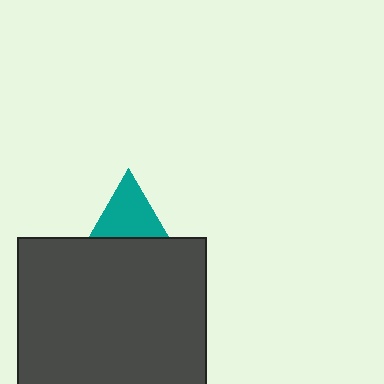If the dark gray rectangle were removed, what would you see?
You would see the complete teal triangle.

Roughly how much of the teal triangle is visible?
About half of it is visible (roughly 60%).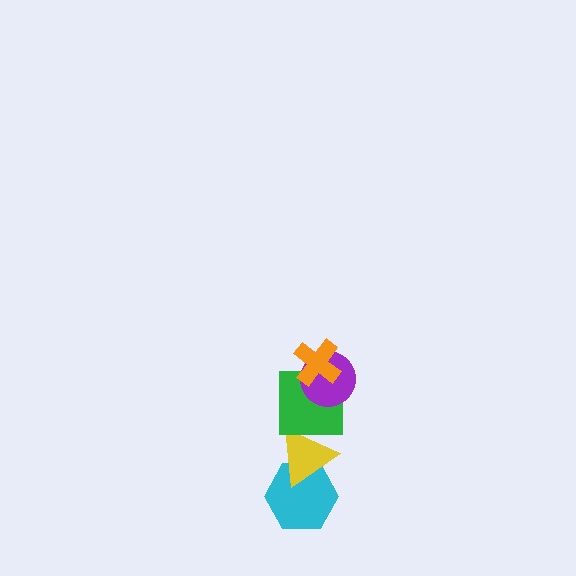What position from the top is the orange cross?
The orange cross is 1st from the top.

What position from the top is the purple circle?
The purple circle is 2nd from the top.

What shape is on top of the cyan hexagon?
The yellow triangle is on top of the cyan hexagon.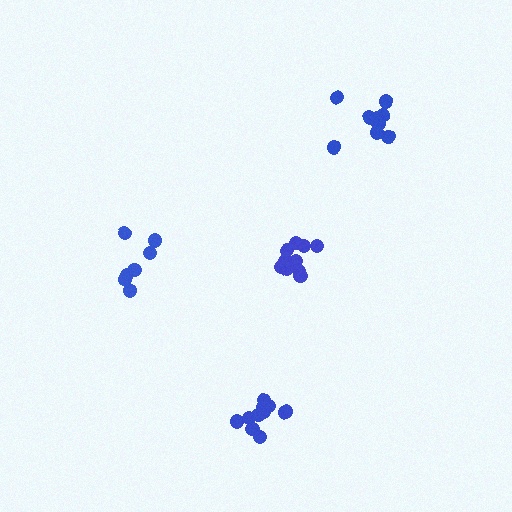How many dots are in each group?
Group 1: 7 dots, Group 2: 10 dots, Group 3: 9 dots, Group 4: 11 dots (37 total).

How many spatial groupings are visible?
There are 4 spatial groupings.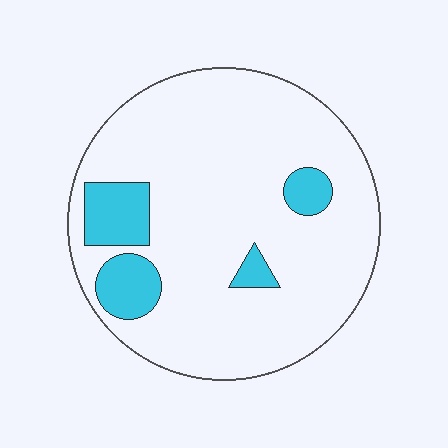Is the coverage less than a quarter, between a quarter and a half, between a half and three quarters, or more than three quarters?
Less than a quarter.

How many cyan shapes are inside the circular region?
4.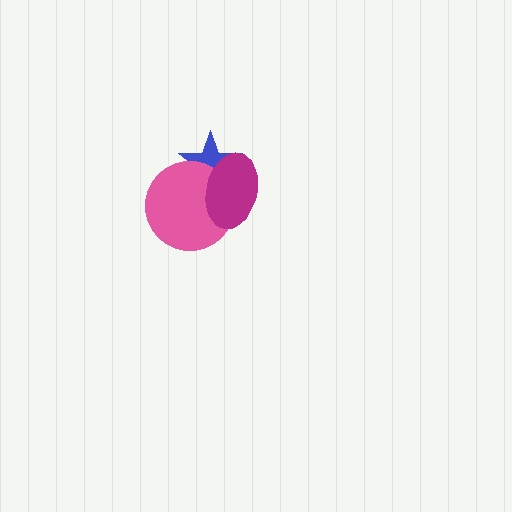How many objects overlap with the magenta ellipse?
2 objects overlap with the magenta ellipse.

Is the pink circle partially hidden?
Yes, it is partially covered by another shape.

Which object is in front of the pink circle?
The magenta ellipse is in front of the pink circle.